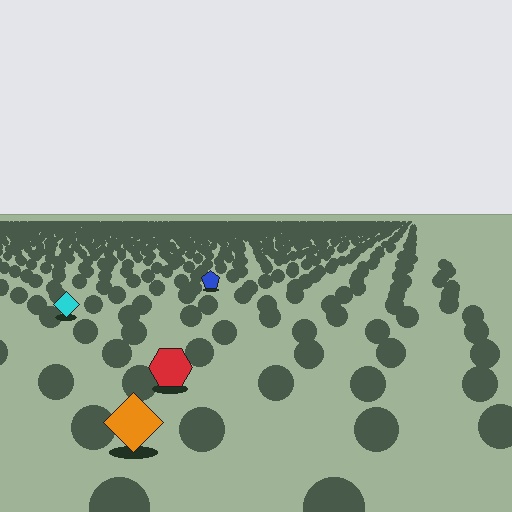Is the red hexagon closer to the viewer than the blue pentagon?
Yes. The red hexagon is closer — you can tell from the texture gradient: the ground texture is coarser near it.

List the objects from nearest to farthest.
From nearest to farthest: the orange diamond, the red hexagon, the cyan diamond, the blue pentagon.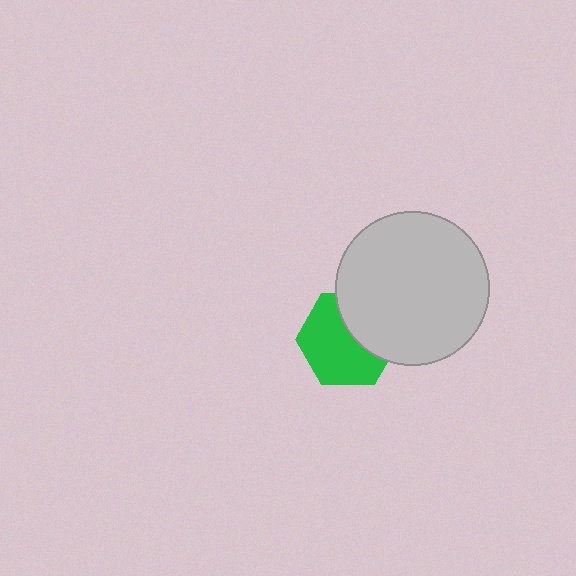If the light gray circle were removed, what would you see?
You would see the complete green hexagon.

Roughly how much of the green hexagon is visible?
About half of it is visible (roughly 63%).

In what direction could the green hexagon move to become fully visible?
The green hexagon could move toward the lower-left. That would shift it out from behind the light gray circle entirely.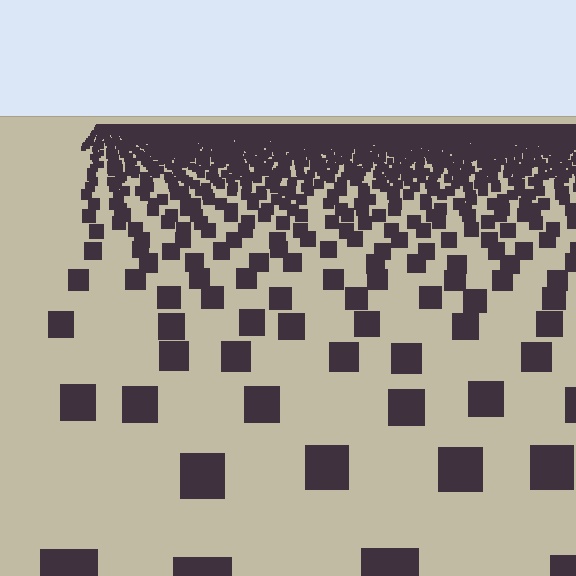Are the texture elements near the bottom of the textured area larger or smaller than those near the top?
Larger. Near the bottom, elements are closer to the viewer and appear at a bigger on-screen size.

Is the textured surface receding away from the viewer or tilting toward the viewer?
The surface is receding away from the viewer. Texture elements get smaller and denser toward the top.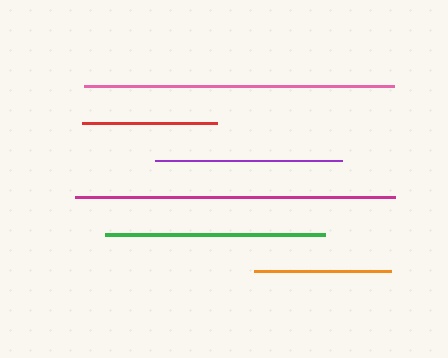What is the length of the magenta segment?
The magenta segment is approximately 320 pixels long.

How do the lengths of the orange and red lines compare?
The orange and red lines are approximately the same length.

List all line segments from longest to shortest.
From longest to shortest: magenta, pink, green, purple, orange, red.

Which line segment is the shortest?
The red line is the shortest at approximately 135 pixels.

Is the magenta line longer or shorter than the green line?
The magenta line is longer than the green line.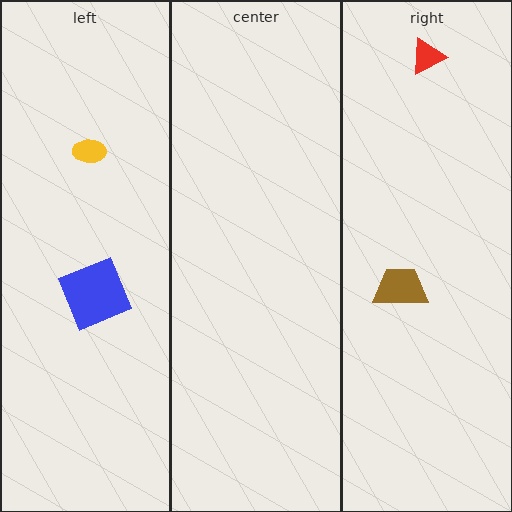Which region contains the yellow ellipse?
The left region.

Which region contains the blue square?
The left region.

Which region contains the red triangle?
The right region.